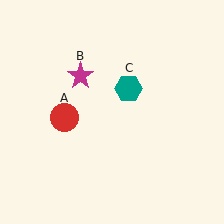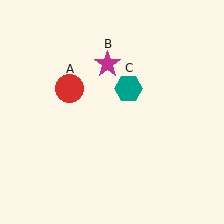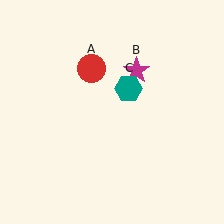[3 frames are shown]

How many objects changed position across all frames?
2 objects changed position: red circle (object A), magenta star (object B).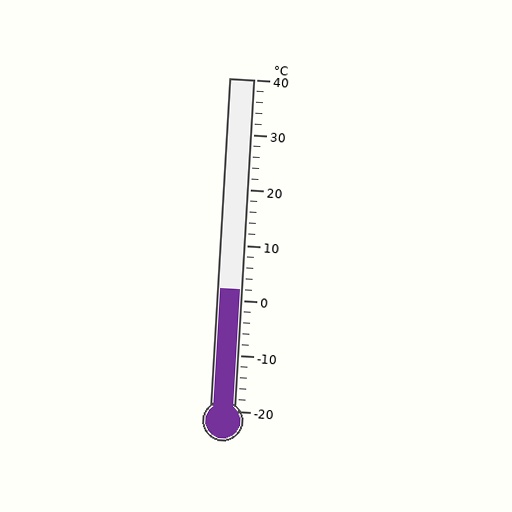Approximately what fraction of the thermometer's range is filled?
The thermometer is filled to approximately 35% of its range.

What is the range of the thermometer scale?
The thermometer scale ranges from -20°C to 40°C.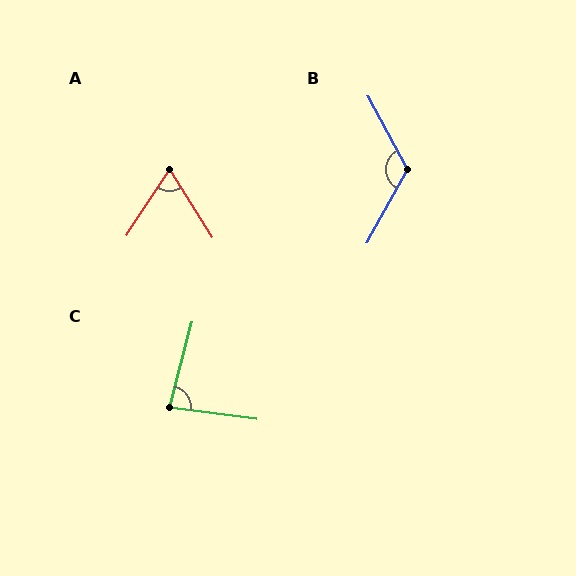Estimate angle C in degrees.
Approximately 83 degrees.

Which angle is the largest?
B, at approximately 123 degrees.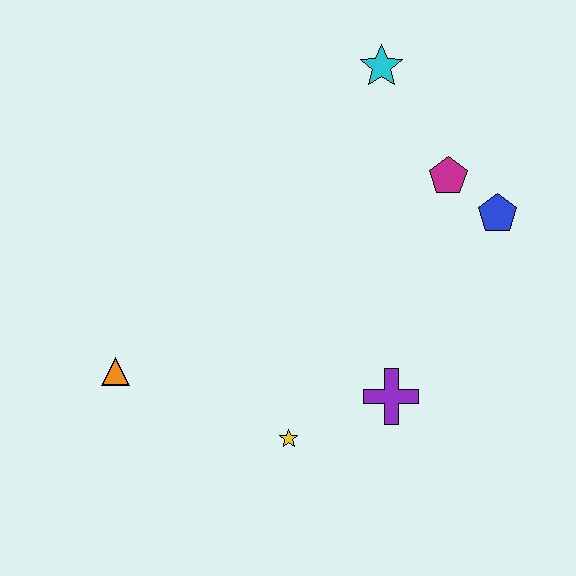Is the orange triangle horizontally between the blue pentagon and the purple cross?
No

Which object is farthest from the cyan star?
The orange triangle is farthest from the cyan star.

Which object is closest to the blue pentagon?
The magenta pentagon is closest to the blue pentagon.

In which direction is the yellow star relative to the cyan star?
The yellow star is below the cyan star.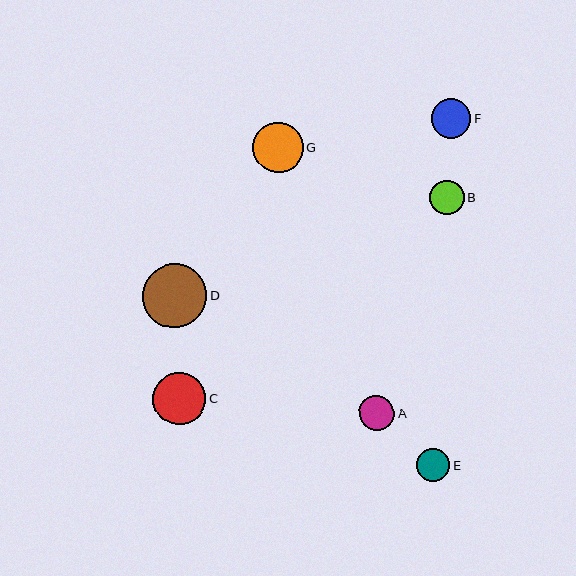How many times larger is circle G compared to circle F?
Circle G is approximately 1.3 times the size of circle F.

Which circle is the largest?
Circle D is the largest with a size of approximately 65 pixels.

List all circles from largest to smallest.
From largest to smallest: D, C, G, F, A, B, E.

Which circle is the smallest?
Circle E is the smallest with a size of approximately 33 pixels.